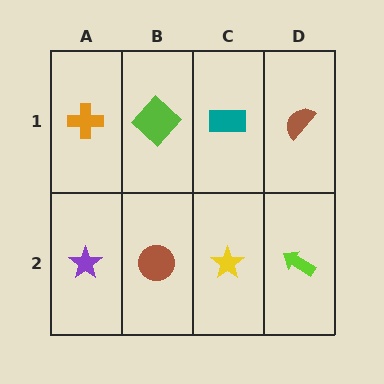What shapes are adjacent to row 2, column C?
A teal rectangle (row 1, column C), a brown circle (row 2, column B), a lime arrow (row 2, column D).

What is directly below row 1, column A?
A purple star.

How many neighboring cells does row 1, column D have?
2.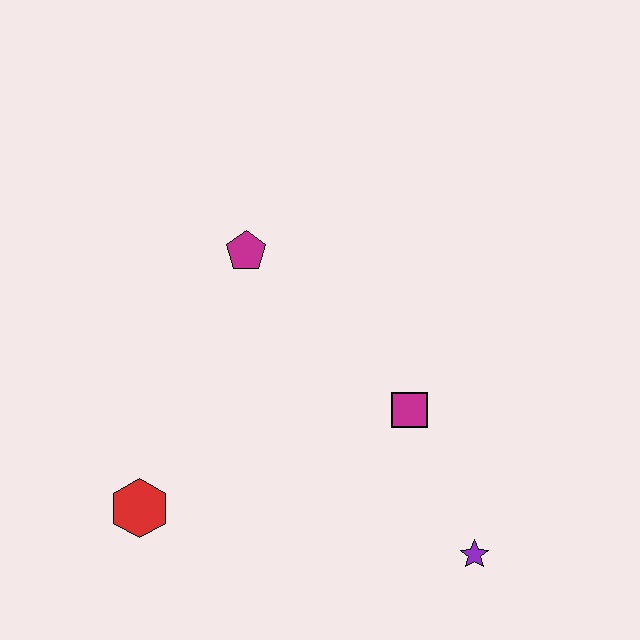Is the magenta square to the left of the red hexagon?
No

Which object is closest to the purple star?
The magenta square is closest to the purple star.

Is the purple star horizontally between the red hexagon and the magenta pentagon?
No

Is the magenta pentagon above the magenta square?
Yes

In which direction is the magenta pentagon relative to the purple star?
The magenta pentagon is above the purple star.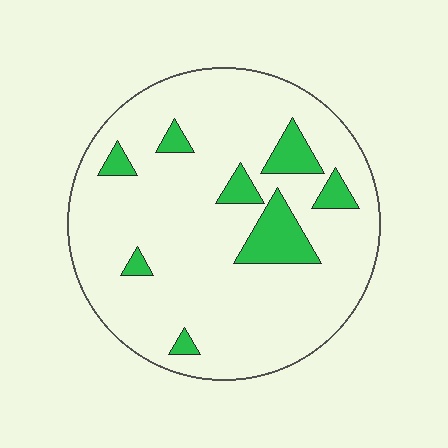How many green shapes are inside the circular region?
8.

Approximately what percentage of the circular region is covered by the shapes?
Approximately 15%.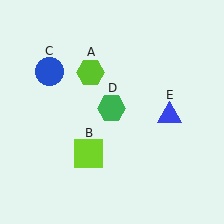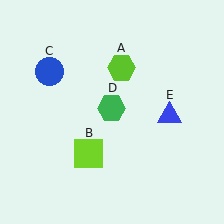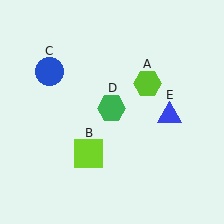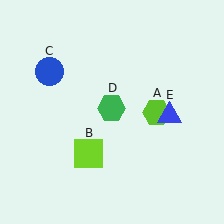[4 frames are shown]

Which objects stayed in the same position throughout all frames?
Lime square (object B) and blue circle (object C) and green hexagon (object D) and blue triangle (object E) remained stationary.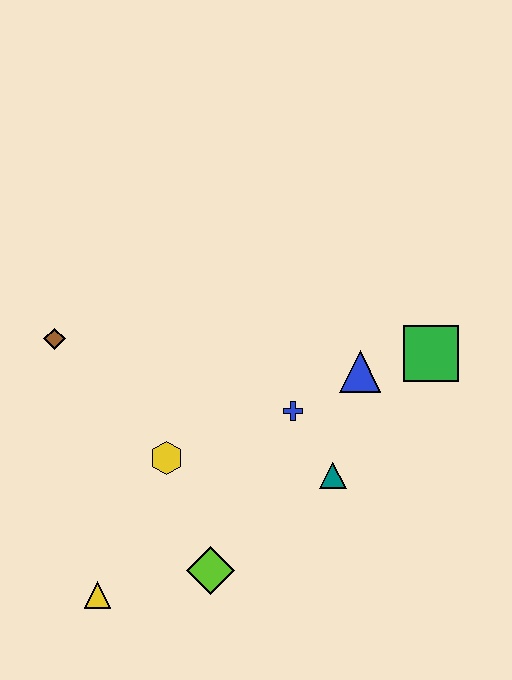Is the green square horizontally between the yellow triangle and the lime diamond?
No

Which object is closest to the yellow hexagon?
The lime diamond is closest to the yellow hexagon.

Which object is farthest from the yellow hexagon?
The green square is farthest from the yellow hexagon.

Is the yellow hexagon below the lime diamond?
No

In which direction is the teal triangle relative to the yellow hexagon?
The teal triangle is to the right of the yellow hexagon.